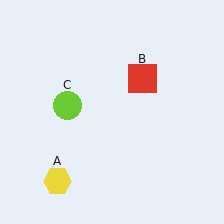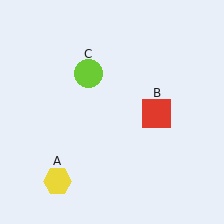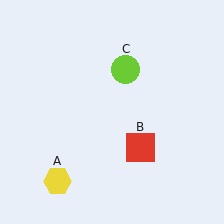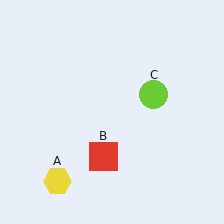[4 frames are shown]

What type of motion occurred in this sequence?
The red square (object B), lime circle (object C) rotated clockwise around the center of the scene.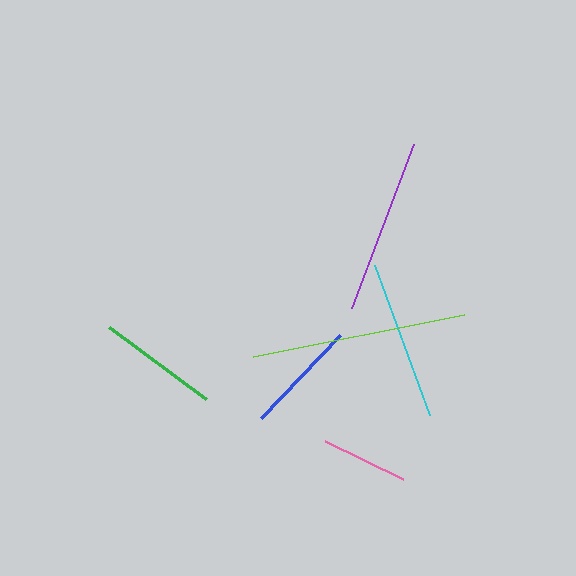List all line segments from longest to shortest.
From longest to shortest: lime, purple, cyan, green, blue, pink.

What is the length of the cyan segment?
The cyan segment is approximately 160 pixels long.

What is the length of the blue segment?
The blue segment is approximately 115 pixels long.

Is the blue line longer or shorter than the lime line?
The lime line is longer than the blue line.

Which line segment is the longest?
The lime line is the longest at approximately 215 pixels.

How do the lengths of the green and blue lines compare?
The green and blue lines are approximately the same length.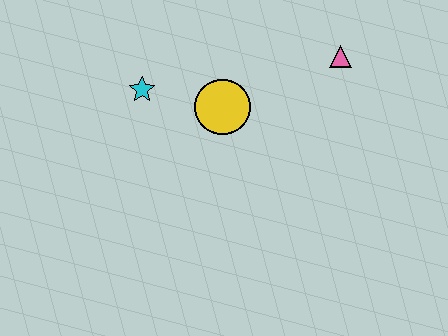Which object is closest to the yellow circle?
The cyan star is closest to the yellow circle.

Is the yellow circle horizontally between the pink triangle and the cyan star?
Yes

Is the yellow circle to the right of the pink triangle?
No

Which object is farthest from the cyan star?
The pink triangle is farthest from the cyan star.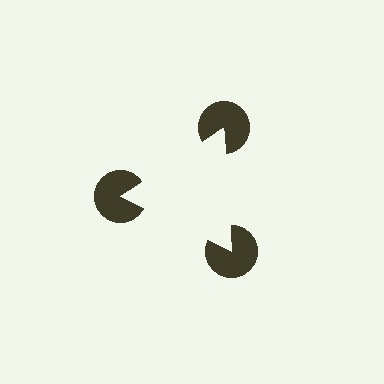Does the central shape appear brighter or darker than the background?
It typically appears slightly brighter than the background, even though no actual brightness change is drawn.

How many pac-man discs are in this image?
There are 3 — one at each vertex of the illusory triangle.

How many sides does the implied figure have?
3 sides.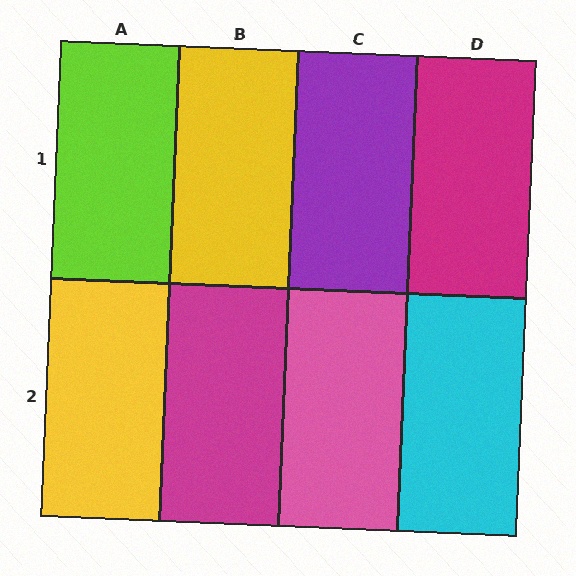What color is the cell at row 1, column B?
Yellow.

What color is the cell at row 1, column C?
Purple.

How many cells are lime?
1 cell is lime.